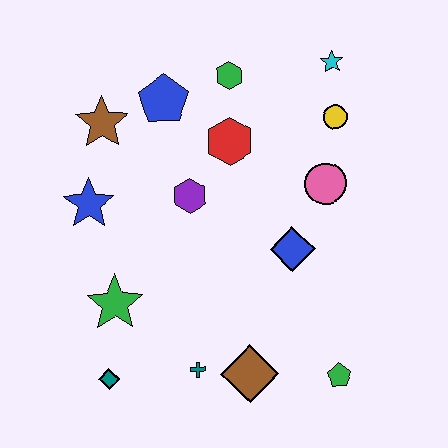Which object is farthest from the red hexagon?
The teal diamond is farthest from the red hexagon.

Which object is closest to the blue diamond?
The pink circle is closest to the blue diamond.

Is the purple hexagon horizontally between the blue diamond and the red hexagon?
No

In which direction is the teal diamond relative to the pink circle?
The teal diamond is to the left of the pink circle.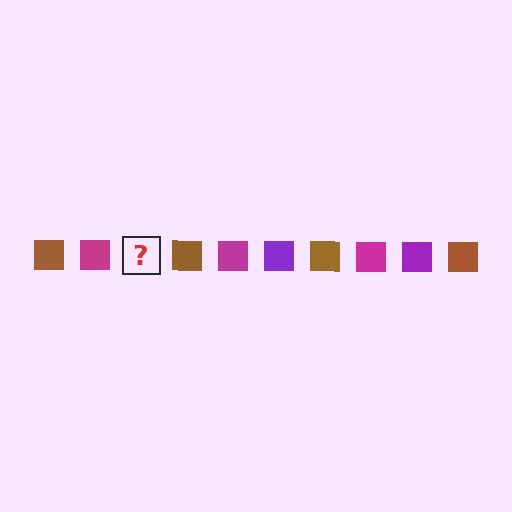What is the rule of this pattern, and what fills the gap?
The rule is that the pattern cycles through brown, magenta, purple squares. The gap should be filled with a purple square.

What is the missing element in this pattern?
The missing element is a purple square.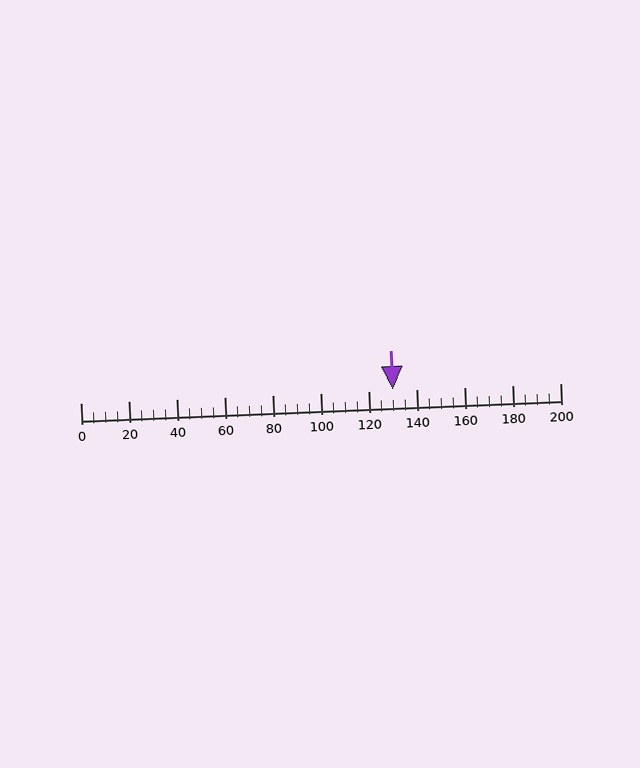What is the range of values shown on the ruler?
The ruler shows values from 0 to 200.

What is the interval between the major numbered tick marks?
The major tick marks are spaced 20 units apart.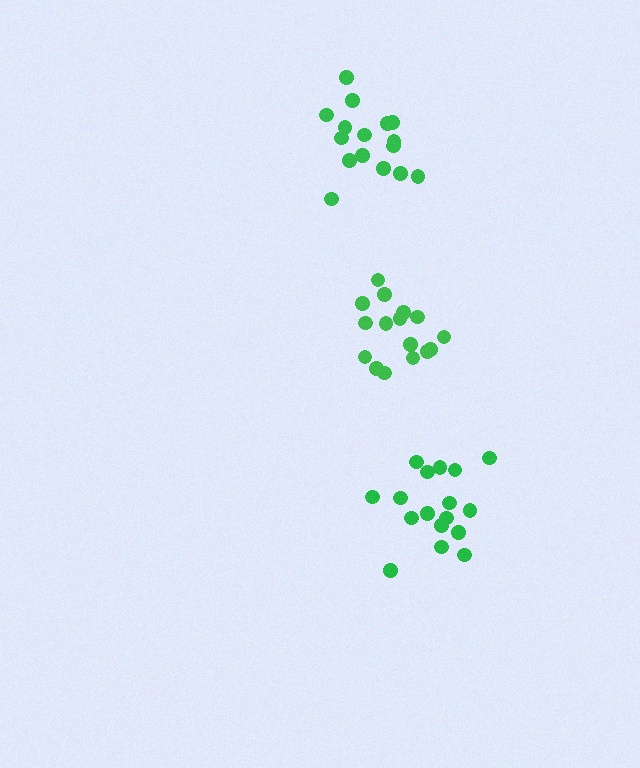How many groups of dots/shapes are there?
There are 3 groups.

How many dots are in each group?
Group 1: 16 dots, Group 2: 17 dots, Group 3: 16 dots (49 total).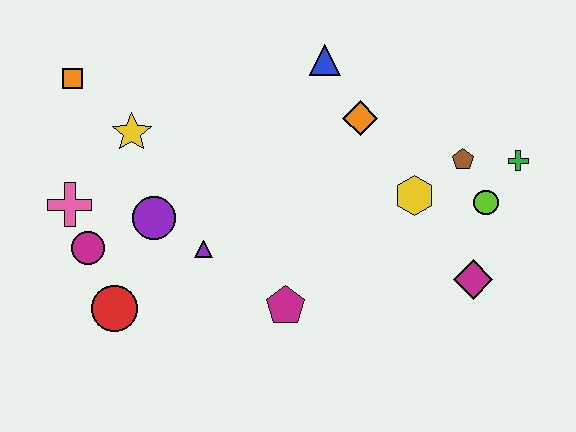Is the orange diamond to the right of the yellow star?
Yes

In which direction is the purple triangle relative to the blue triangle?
The purple triangle is below the blue triangle.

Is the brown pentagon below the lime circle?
No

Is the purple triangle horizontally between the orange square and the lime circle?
Yes